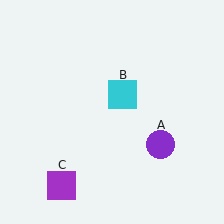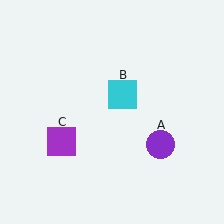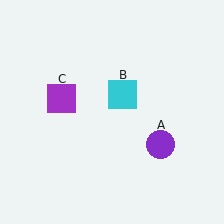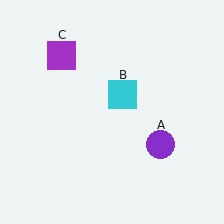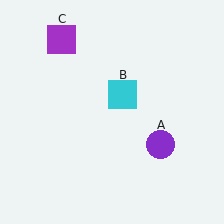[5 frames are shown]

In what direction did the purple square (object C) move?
The purple square (object C) moved up.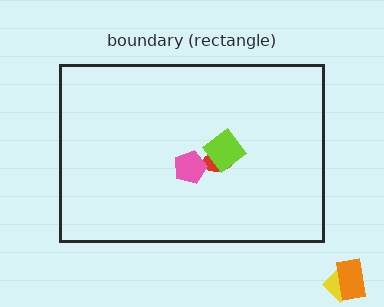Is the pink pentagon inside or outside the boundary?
Inside.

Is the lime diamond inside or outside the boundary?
Inside.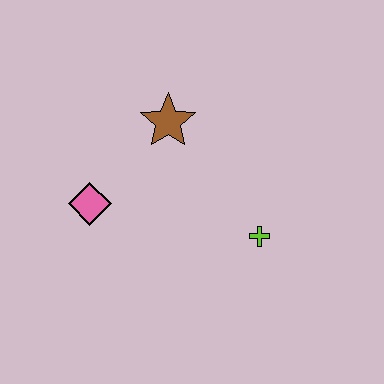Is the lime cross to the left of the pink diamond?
No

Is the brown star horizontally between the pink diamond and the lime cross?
Yes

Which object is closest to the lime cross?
The brown star is closest to the lime cross.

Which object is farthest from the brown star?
The lime cross is farthest from the brown star.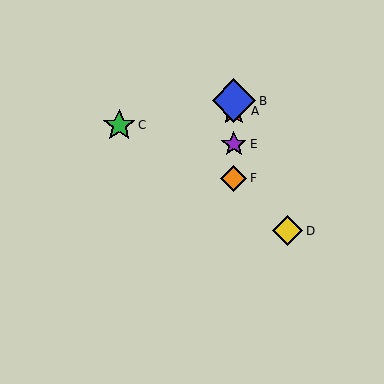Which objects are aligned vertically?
Objects A, B, E, F are aligned vertically.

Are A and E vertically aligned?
Yes, both are at x≈234.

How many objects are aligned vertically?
4 objects (A, B, E, F) are aligned vertically.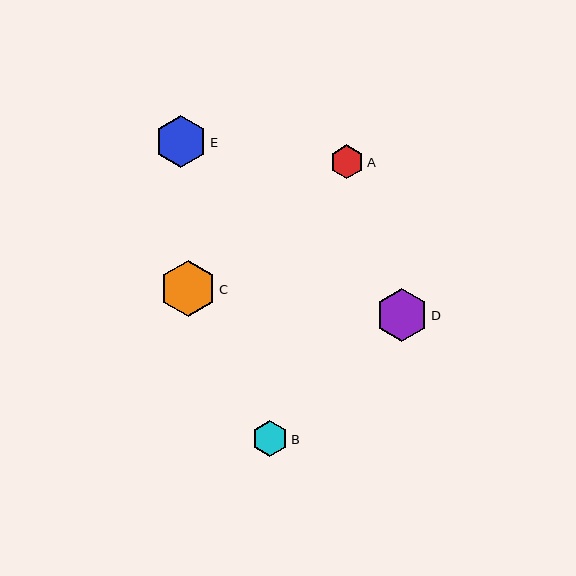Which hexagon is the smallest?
Hexagon A is the smallest with a size of approximately 34 pixels.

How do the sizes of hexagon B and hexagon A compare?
Hexagon B and hexagon A are approximately the same size.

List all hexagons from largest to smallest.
From largest to smallest: C, D, E, B, A.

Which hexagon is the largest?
Hexagon C is the largest with a size of approximately 56 pixels.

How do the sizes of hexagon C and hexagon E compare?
Hexagon C and hexagon E are approximately the same size.